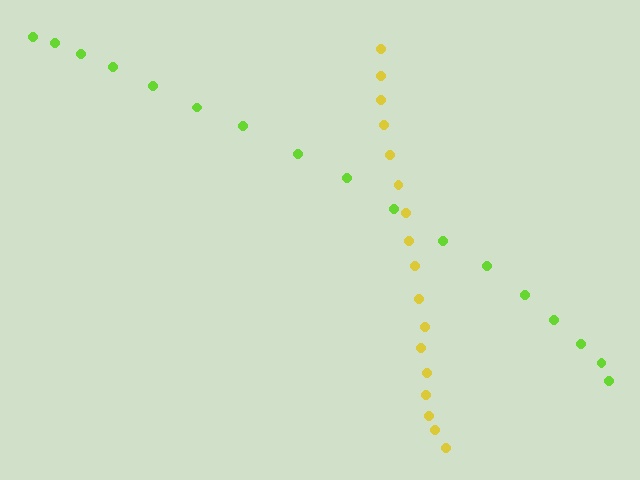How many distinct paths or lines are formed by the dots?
There are 2 distinct paths.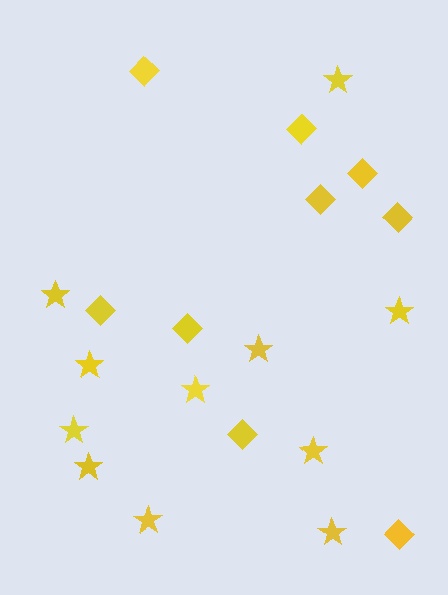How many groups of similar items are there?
There are 2 groups: one group of diamonds (9) and one group of stars (11).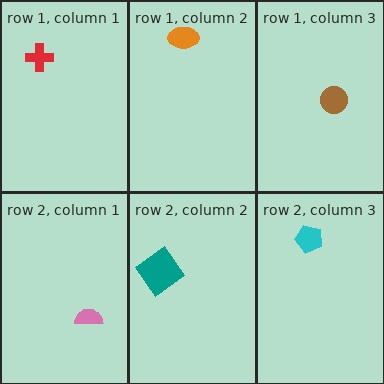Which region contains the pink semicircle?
The row 2, column 1 region.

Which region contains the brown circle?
The row 1, column 3 region.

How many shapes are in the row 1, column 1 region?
1.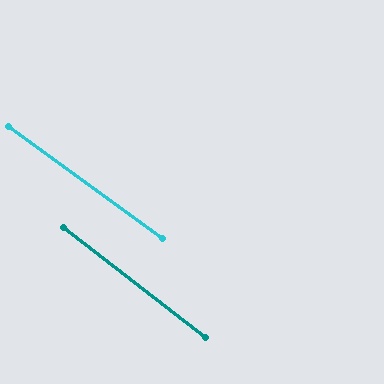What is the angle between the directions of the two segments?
Approximately 2 degrees.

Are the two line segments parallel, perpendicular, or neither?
Parallel — their directions differ by only 1.6°.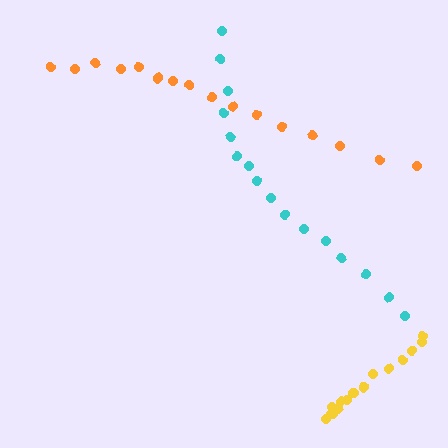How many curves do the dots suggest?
There are 3 distinct paths.